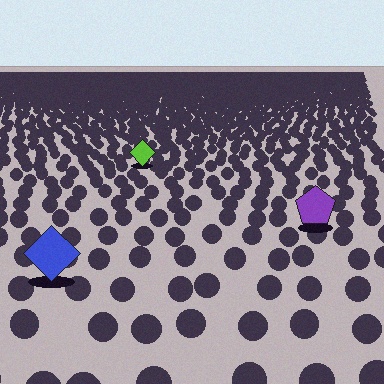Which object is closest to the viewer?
The blue diamond is closest. The texture marks near it are larger and more spread out.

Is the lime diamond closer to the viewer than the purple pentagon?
No. The purple pentagon is closer — you can tell from the texture gradient: the ground texture is coarser near it.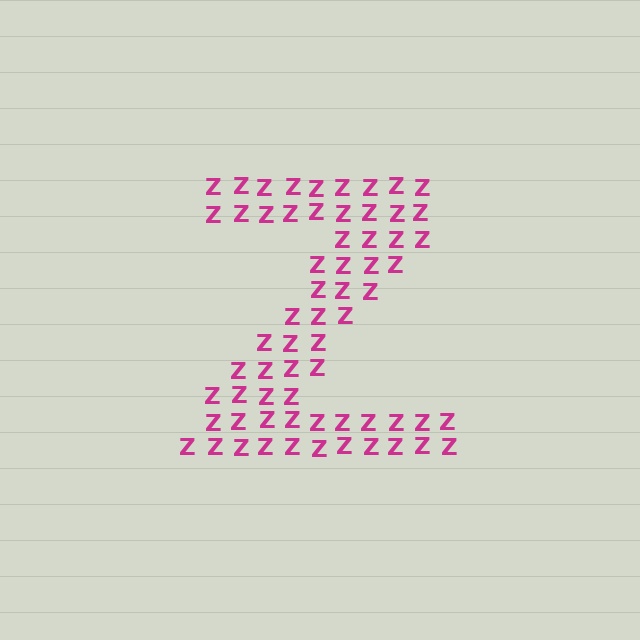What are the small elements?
The small elements are letter Z's.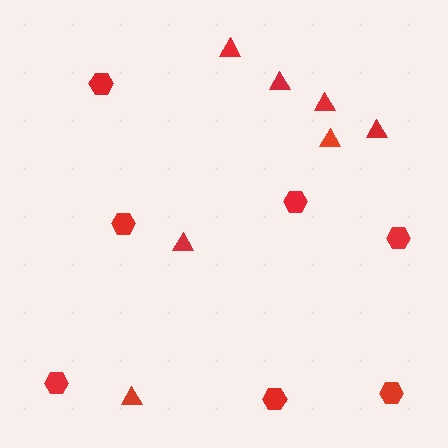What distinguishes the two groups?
There are 2 groups: one group of triangles (7) and one group of hexagons (7).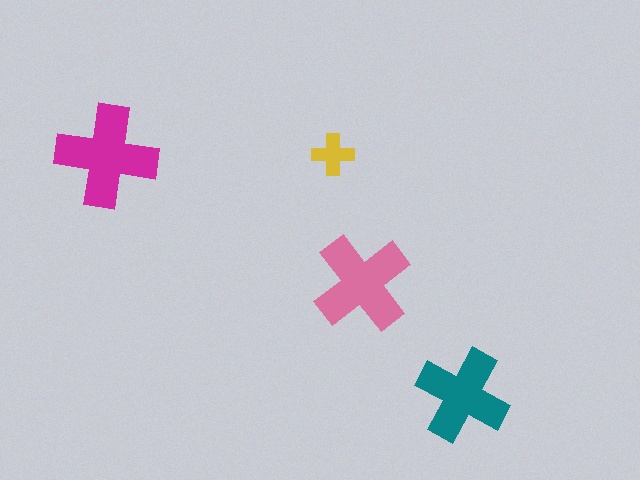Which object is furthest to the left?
The magenta cross is leftmost.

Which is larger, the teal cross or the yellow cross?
The teal one.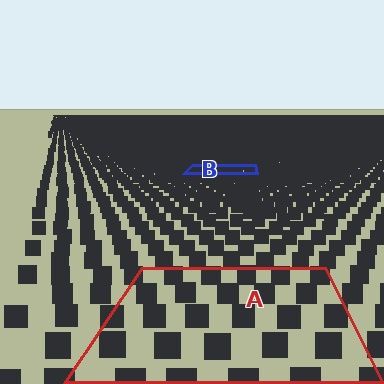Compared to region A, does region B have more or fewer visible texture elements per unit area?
Region B has more texture elements per unit area — they are packed more densely because it is farther away.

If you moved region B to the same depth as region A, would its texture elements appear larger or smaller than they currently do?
They would appear larger. At a closer depth, the same texture elements are projected at a bigger on-screen size.